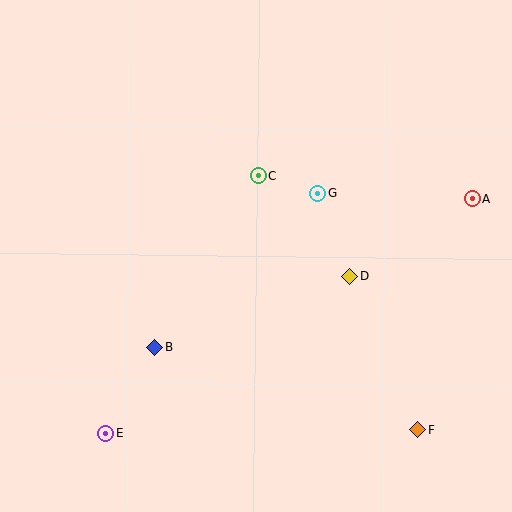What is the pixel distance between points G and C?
The distance between G and C is 62 pixels.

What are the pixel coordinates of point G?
Point G is at (318, 193).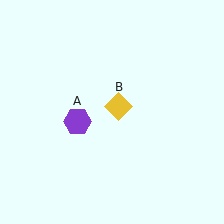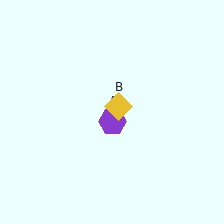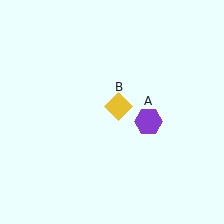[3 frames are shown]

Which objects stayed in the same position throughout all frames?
Yellow diamond (object B) remained stationary.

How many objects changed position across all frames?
1 object changed position: purple hexagon (object A).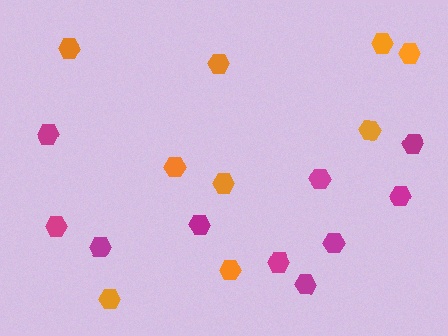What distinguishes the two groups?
There are 2 groups: one group of orange hexagons (9) and one group of magenta hexagons (10).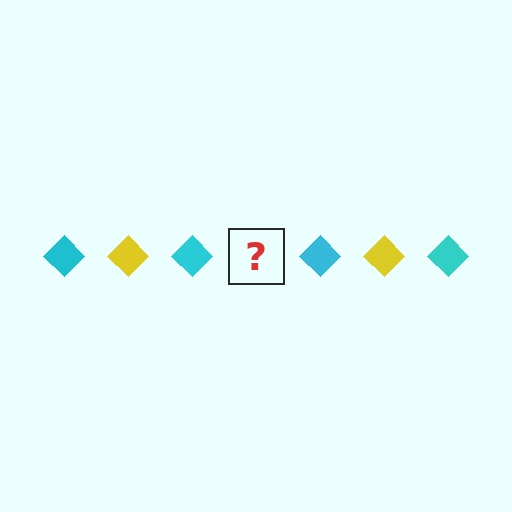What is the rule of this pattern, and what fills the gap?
The rule is that the pattern cycles through cyan, yellow diamonds. The gap should be filled with a yellow diamond.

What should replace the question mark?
The question mark should be replaced with a yellow diamond.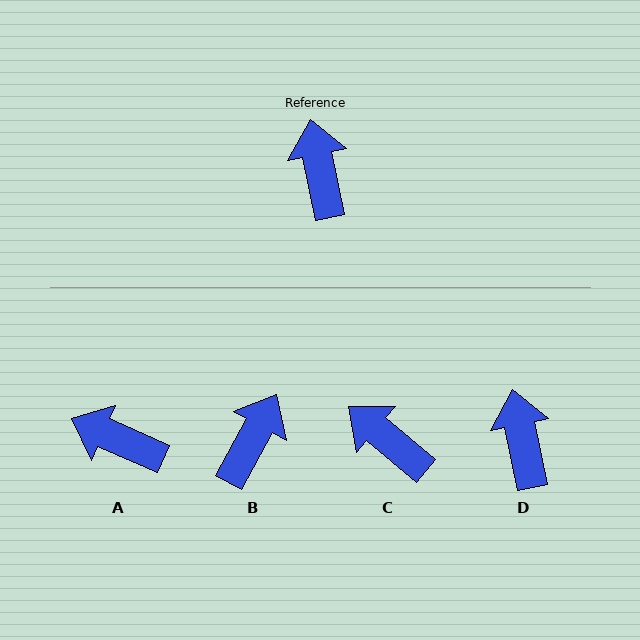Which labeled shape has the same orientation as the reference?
D.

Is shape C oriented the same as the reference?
No, it is off by about 39 degrees.